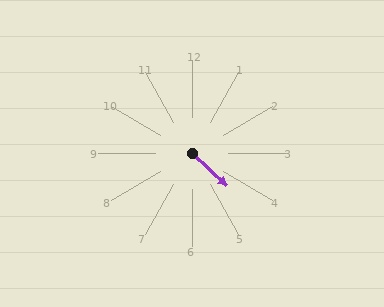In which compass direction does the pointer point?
Southeast.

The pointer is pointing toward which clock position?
Roughly 4 o'clock.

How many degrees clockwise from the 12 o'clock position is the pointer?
Approximately 133 degrees.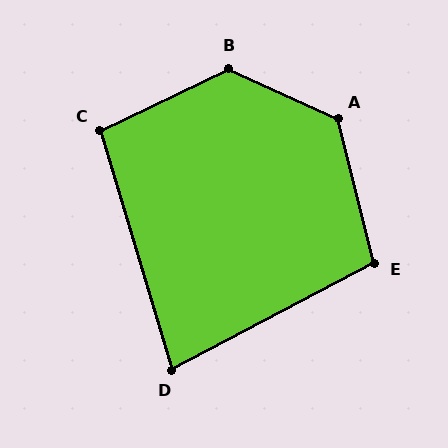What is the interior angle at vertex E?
Approximately 104 degrees (obtuse).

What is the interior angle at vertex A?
Approximately 128 degrees (obtuse).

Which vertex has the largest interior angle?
B, at approximately 130 degrees.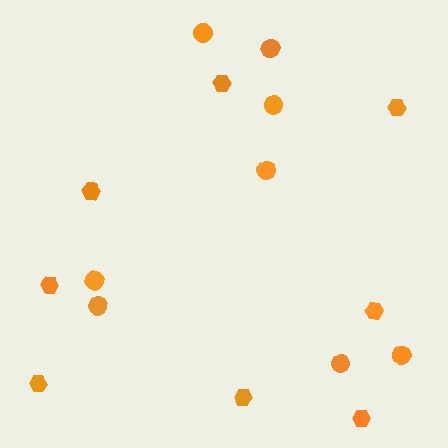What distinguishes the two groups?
There are 2 groups: one group of circles (8) and one group of hexagons (8).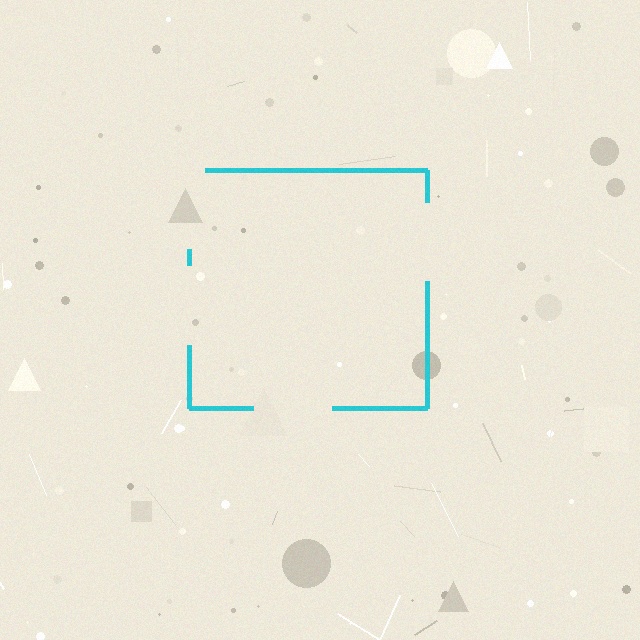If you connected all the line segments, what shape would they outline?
They would outline a square.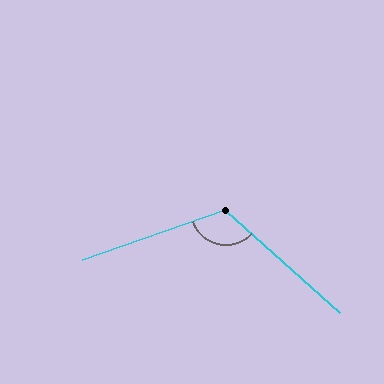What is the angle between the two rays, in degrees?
Approximately 119 degrees.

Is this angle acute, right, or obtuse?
It is obtuse.